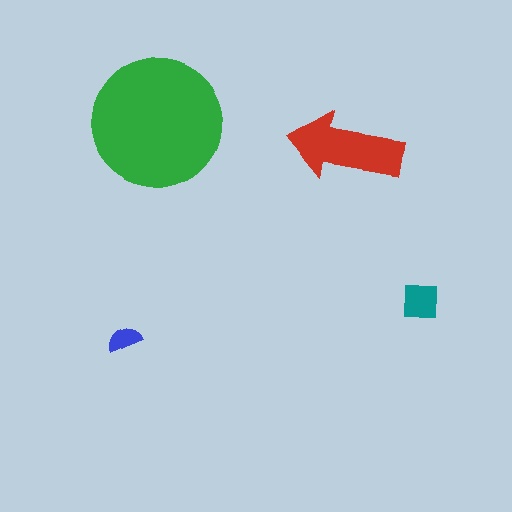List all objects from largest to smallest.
The green circle, the red arrow, the teal square, the blue semicircle.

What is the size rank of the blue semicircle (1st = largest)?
4th.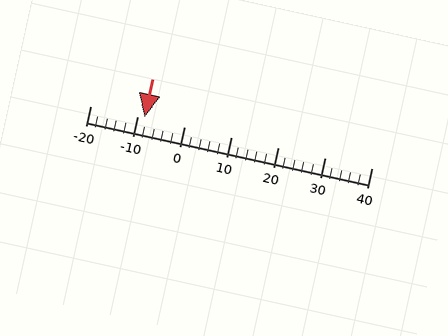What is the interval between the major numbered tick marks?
The major tick marks are spaced 10 units apart.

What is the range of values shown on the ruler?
The ruler shows values from -20 to 40.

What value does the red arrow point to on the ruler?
The red arrow points to approximately -8.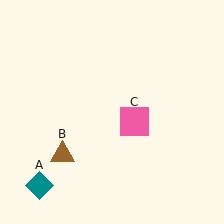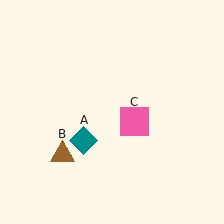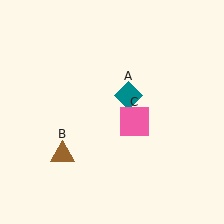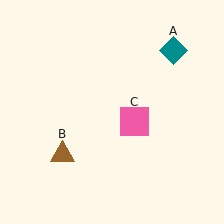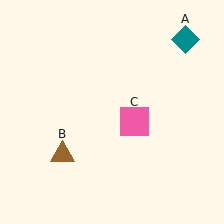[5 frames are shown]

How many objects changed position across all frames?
1 object changed position: teal diamond (object A).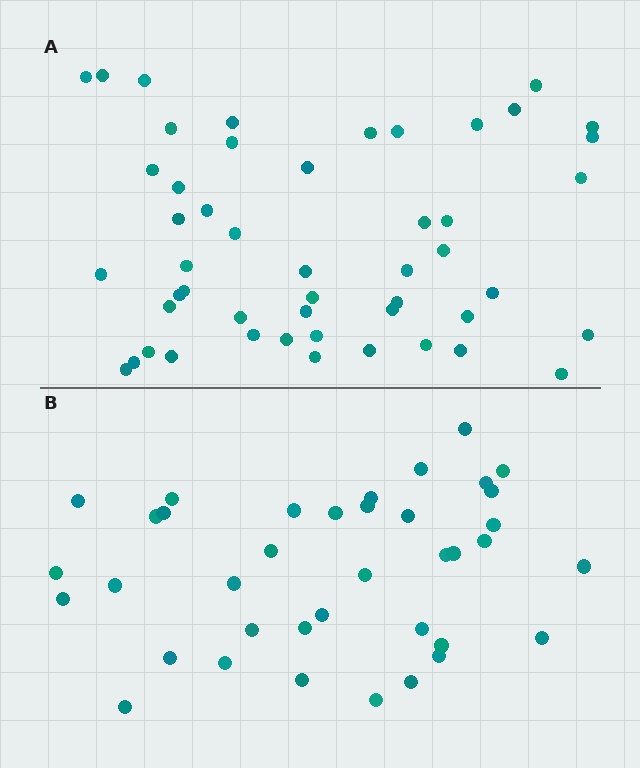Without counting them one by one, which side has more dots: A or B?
Region A (the top region) has more dots.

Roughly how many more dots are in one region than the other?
Region A has roughly 12 or so more dots than region B.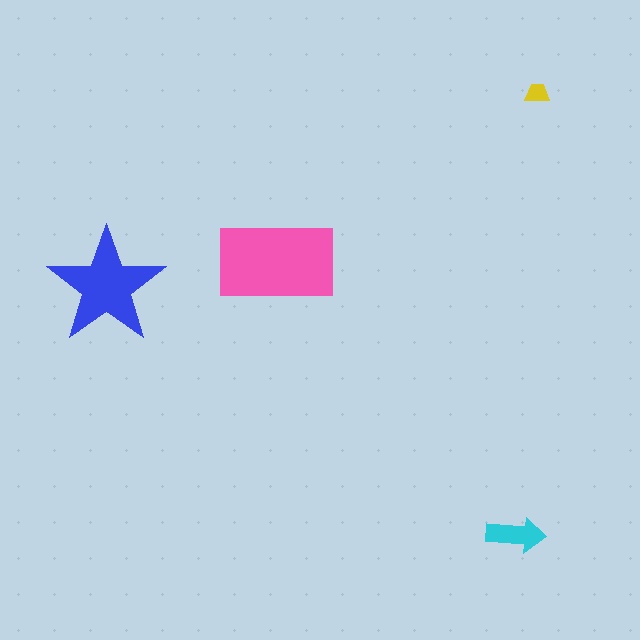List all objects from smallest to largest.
The yellow trapezoid, the cyan arrow, the blue star, the pink rectangle.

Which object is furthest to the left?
The blue star is leftmost.